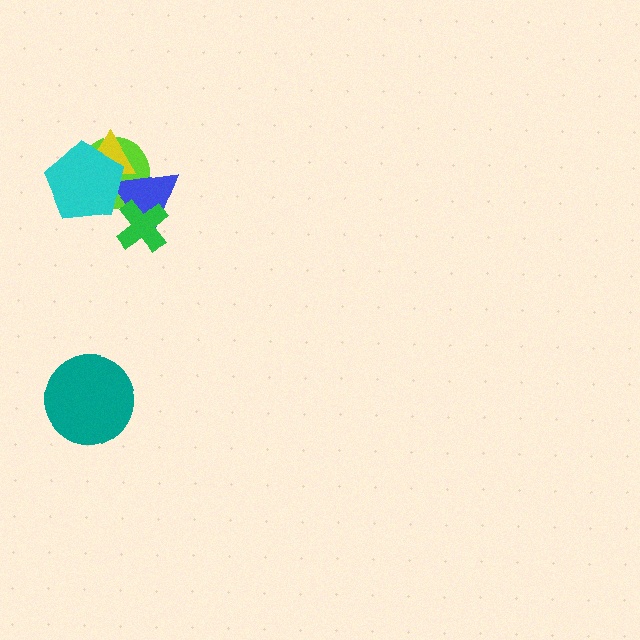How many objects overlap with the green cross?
1 object overlaps with the green cross.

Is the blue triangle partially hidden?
Yes, it is partially covered by another shape.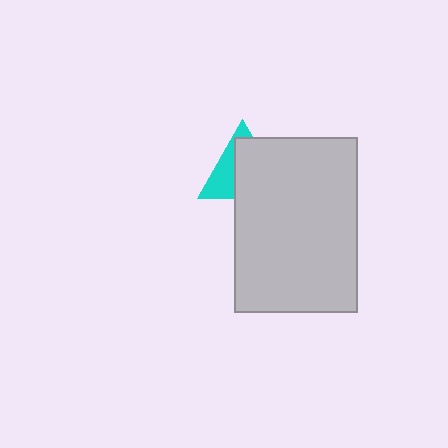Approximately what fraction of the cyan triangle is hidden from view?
Roughly 63% of the cyan triangle is hidden behind the light gray rectangle.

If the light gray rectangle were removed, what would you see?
You would see the complete cyan triangle.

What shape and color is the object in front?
The object in front is a light gray rectangle.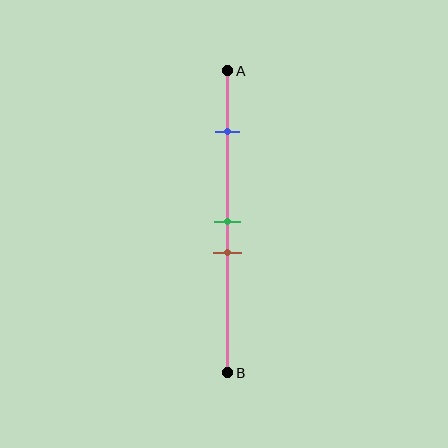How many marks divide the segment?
There are 3 marks dividing the segment.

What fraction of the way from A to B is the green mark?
The green mark is approximately 50% (0.5) of the way from A to B.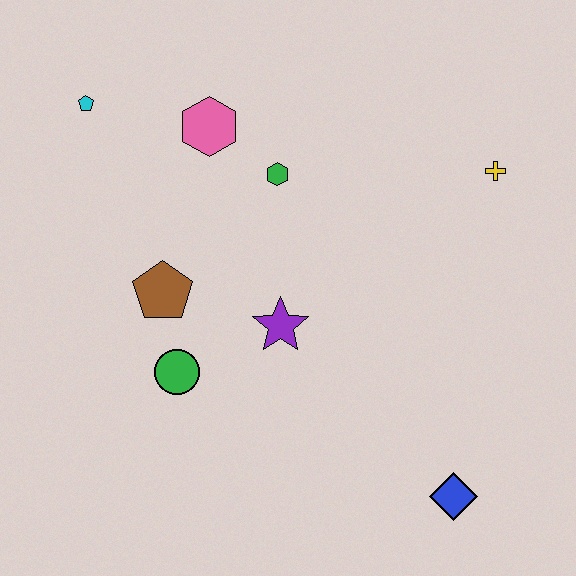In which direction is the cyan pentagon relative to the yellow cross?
The cyan pentagon is to the left of the yellow cross.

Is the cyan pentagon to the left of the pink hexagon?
Yes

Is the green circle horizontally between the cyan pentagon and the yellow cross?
Yes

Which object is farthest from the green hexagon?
The blue diamond is farthest from the green hexagon.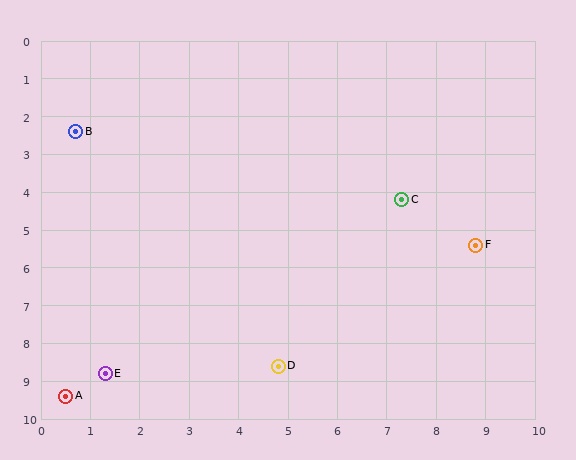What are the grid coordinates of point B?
Point B is at approximately (0.7, 2.4).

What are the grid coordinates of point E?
Point E is at approximately (1.3, 8.8).